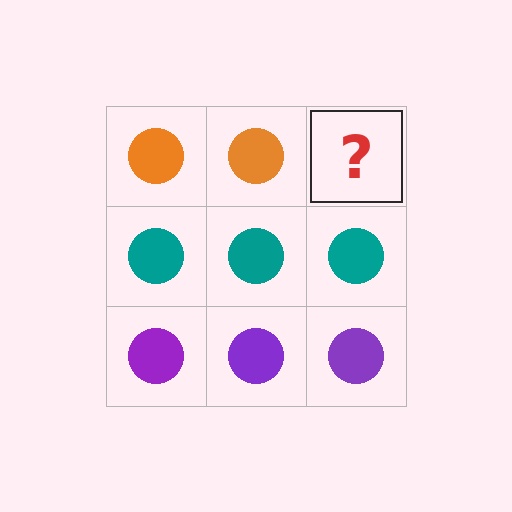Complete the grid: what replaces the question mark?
The question mark should be replaced with an orange circle.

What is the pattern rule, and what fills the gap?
The rule is that each row has a consistent color. The gap should be filled with an orange circle.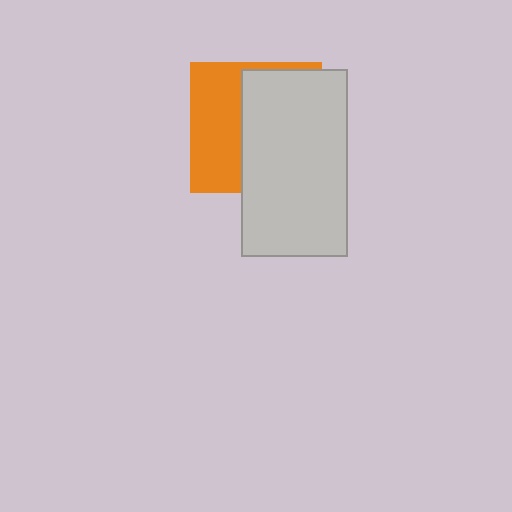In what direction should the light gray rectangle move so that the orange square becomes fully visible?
The light gray rectangle should move right. That is the shortest direction to clear the overlap and leave the orange square fully visible.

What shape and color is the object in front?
The object in front is a light gray rectangle.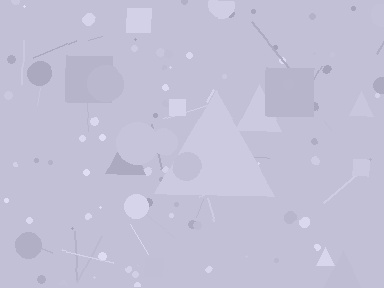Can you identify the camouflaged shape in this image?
The camouflaged shape is a triangle.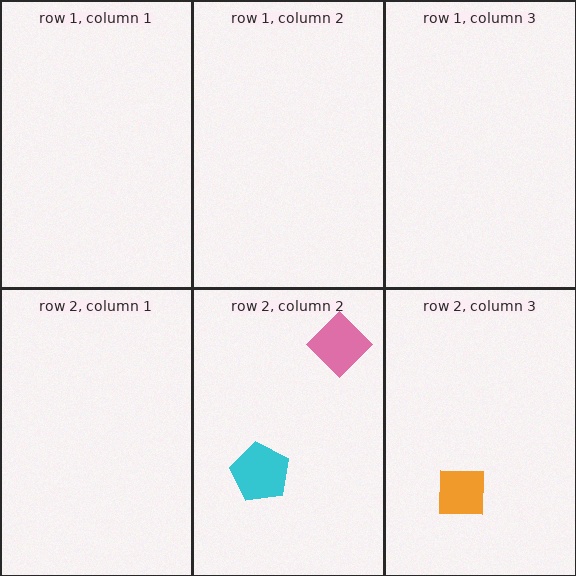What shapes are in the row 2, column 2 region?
The cyan pentagon, the pink diamond.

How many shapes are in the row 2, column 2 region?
2.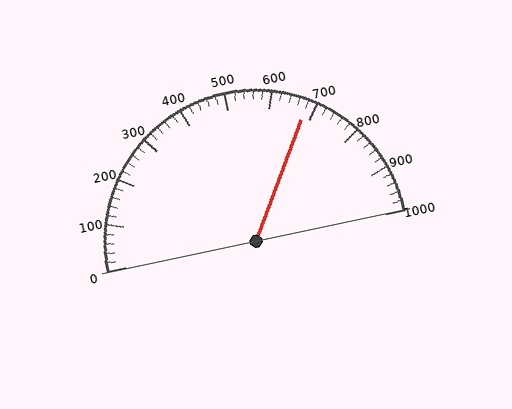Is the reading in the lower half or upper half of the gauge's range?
The reading is in the upper half of the range (0 to 1000).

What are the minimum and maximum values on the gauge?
The gauge ranges from 0 to 1000.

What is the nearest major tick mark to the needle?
The nearest major tick mark is 700.